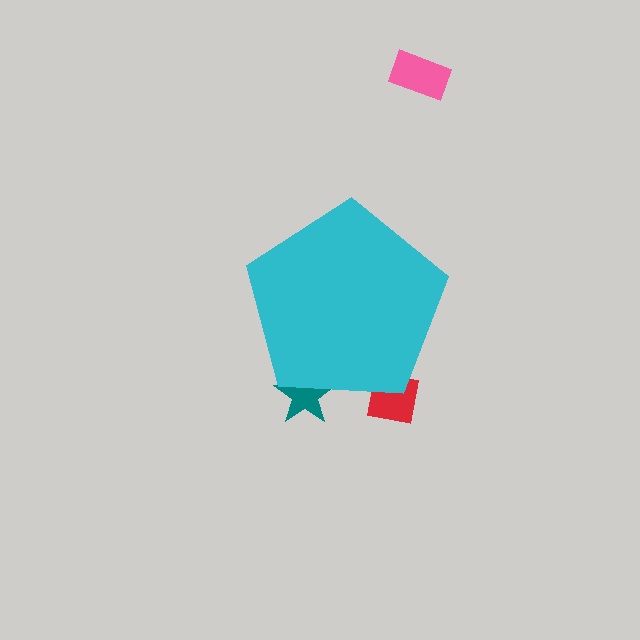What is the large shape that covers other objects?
A cyan pentagon.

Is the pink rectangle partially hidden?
No, the pink rectangle is fully visible.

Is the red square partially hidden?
Yes, the red square is partially hidden behind the cyan pentagon.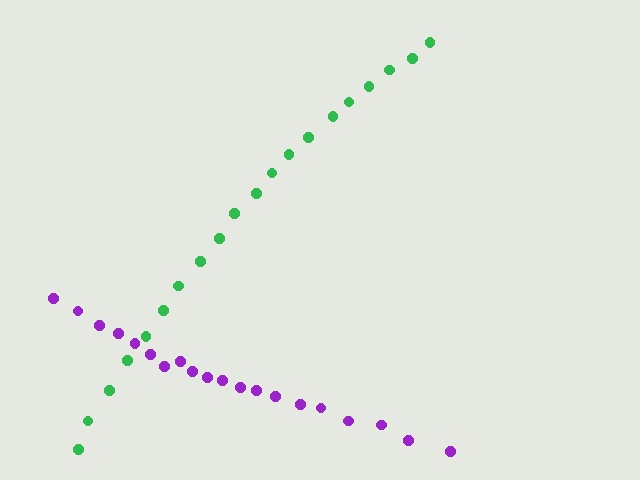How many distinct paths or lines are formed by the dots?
There are 2 distinct paths.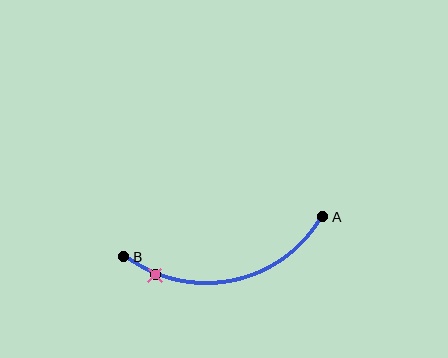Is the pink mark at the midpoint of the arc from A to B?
No. The pink mark lies on the arc but is closer to endpoint B. The arc midpoint would be at the point on the curve equidistant along the arc from both A and B.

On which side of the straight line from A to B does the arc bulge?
The arc bulges below the straight line connecting A and B.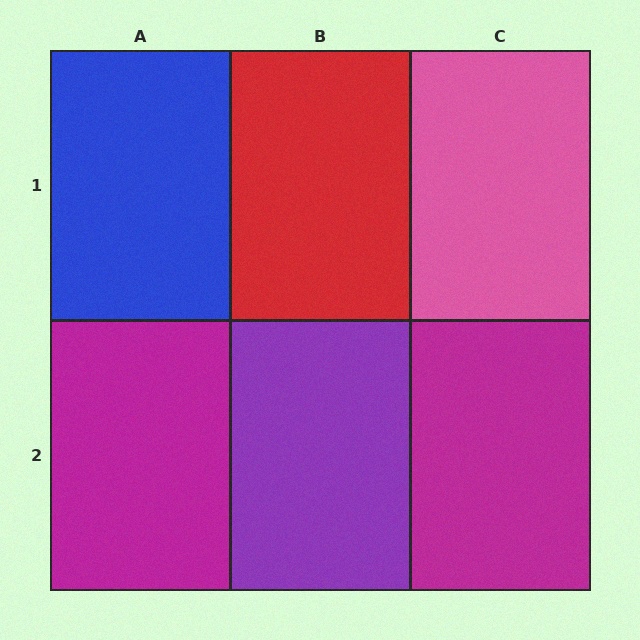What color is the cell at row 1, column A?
Blue.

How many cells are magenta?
2 cells are magenta.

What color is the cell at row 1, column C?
Pink.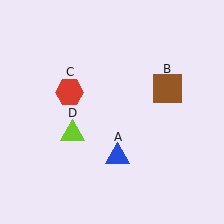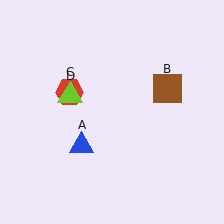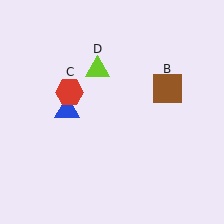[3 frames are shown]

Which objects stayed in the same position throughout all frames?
Brown square (object B) and red hexagon (object C) remained stationary.